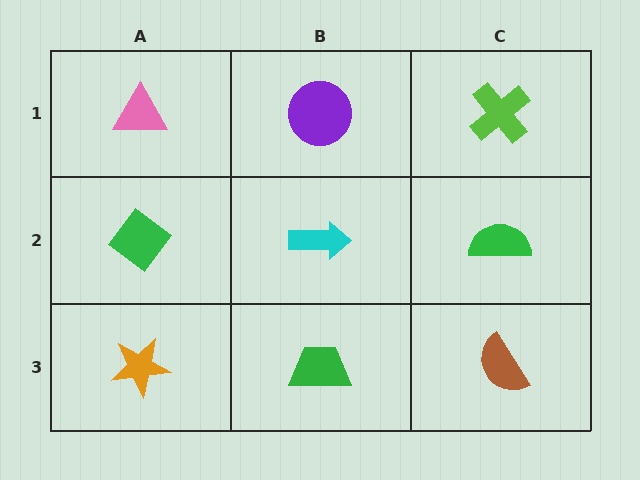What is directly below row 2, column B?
A green trapezoid.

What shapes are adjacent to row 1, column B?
A cyan arrow (row 2, column B), a pink triangle (row 1, column A), a lime cross (row 1, column C).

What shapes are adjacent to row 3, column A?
A green diamond (row 2, column A), a green trapezoid (row 3, column B).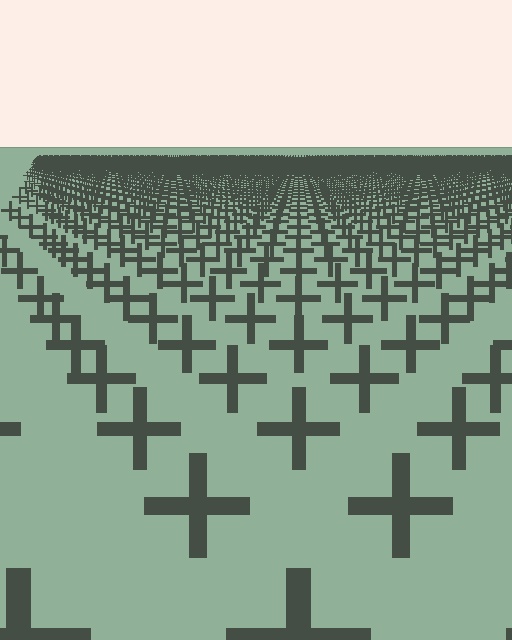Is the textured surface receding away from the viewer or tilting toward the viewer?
The surface is receding away from the viewer. Texture elements get smaller and denser toward the top.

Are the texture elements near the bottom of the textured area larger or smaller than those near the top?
Larger. Near the bottom, elements are closer to the viewer and appear at a bigger on-screen size.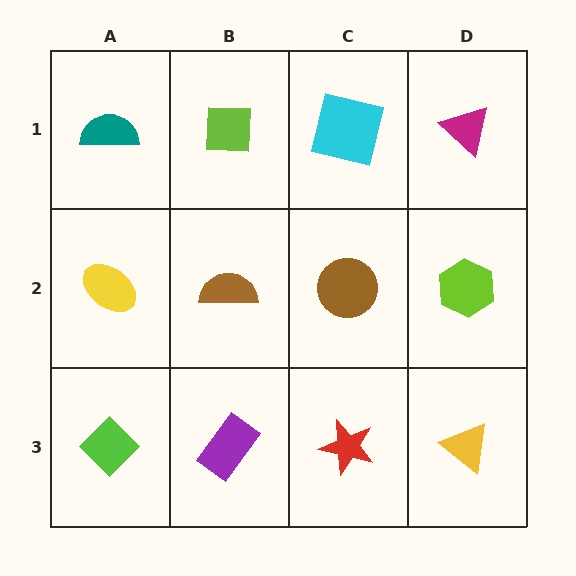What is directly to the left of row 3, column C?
A purple rectangle.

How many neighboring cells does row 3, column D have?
2.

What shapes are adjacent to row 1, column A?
A yellow ellipse (row 2, column A), a lime square (row 1, column B).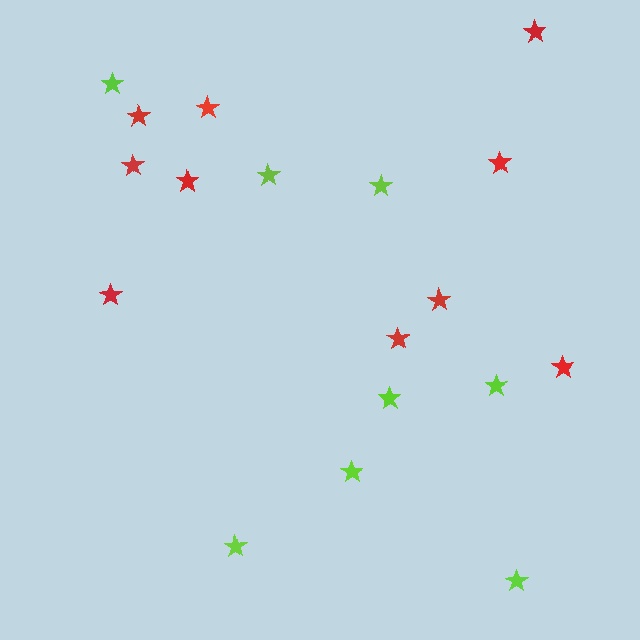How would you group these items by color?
There are 2 groups: one group of red stars (10) and one group of lime stars (8).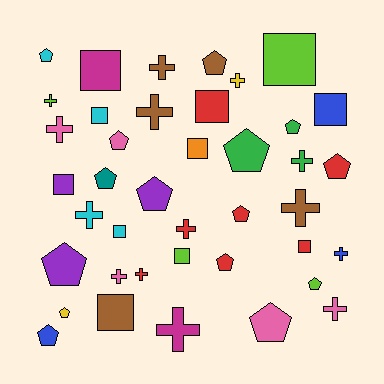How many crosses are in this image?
There are 14 crosses.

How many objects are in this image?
There are 40 objects.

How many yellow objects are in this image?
There are 2 yellow objects.